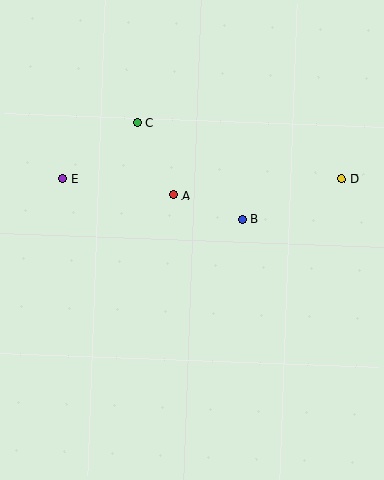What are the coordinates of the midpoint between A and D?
The midpoint between A and D is at (258, 187).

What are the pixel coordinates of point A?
Point A is at (173, 195).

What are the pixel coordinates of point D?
Point D is at (342, 178).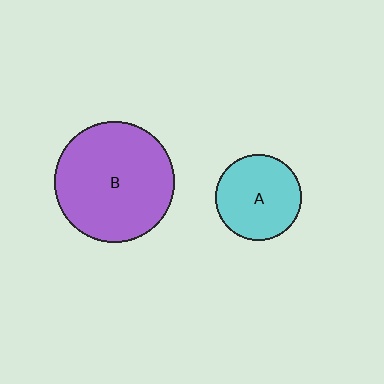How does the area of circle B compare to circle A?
Approximately 1.9 times.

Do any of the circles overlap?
No, none of the circles overlap.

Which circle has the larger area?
Circle B (purple).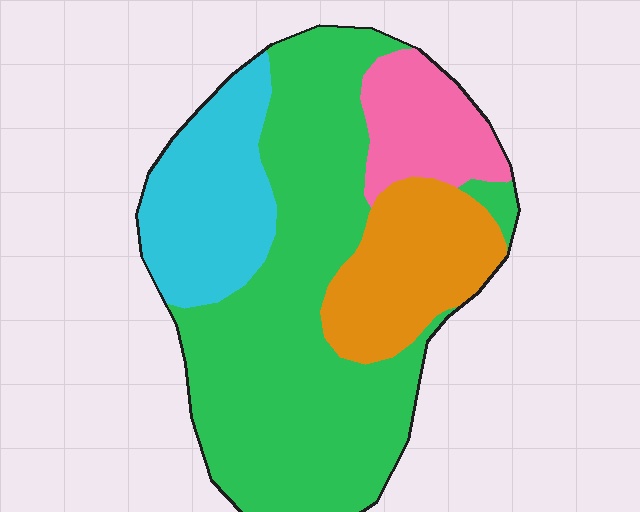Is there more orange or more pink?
Orange.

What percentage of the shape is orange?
Orange covers roughly 15% of the shape.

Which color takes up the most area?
Green, at roughly 55%.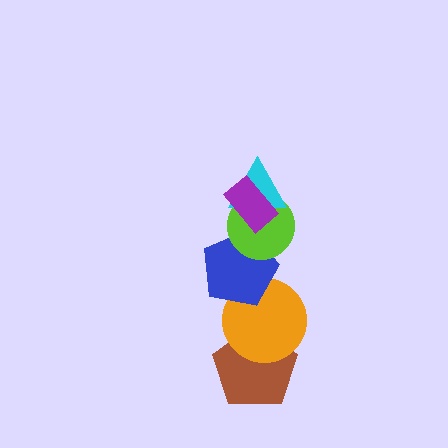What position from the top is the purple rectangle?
The purple rectangle is 1st from the top.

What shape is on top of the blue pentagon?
The lime circle is on top of the blue pentagon.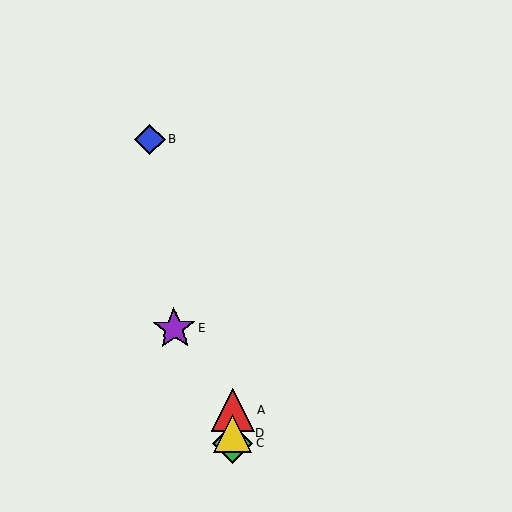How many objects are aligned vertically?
3 objects (A, C, D) are aligned vertically.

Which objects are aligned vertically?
Objects A, C, D are aligned vertically.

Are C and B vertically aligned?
No, C is at x≈233 and B is at x≈150.